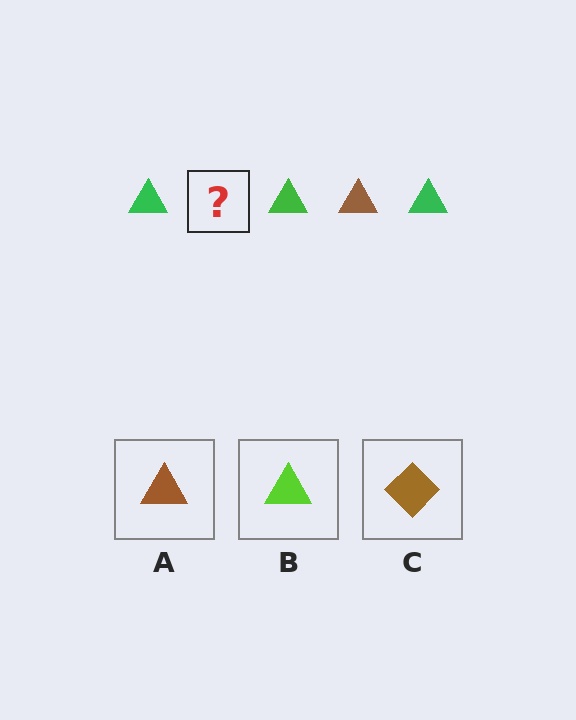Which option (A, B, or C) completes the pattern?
A.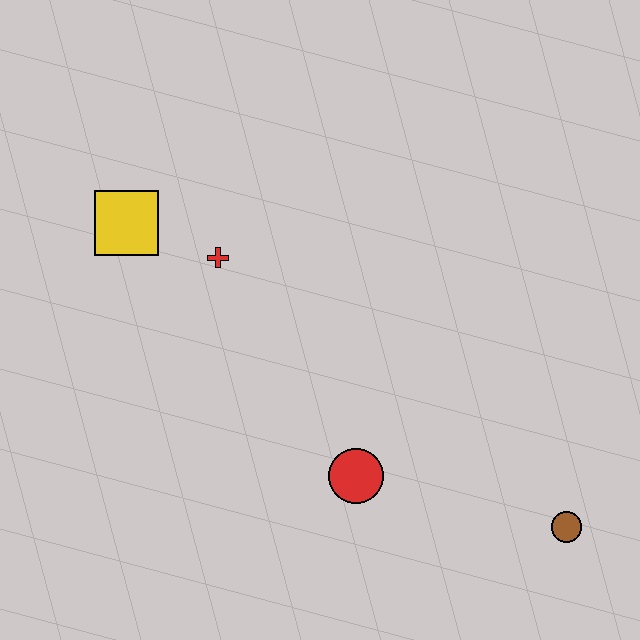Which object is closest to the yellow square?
The red cross is closest to the yellow square.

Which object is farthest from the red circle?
The yellow square is farthest from the red circle.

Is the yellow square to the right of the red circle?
No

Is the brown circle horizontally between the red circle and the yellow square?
No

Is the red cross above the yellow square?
No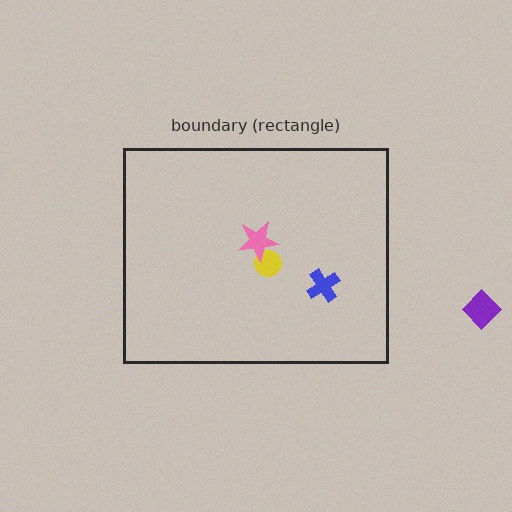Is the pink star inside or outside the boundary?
Inside.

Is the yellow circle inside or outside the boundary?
Inside.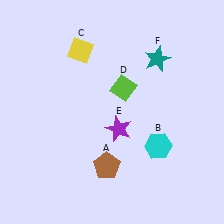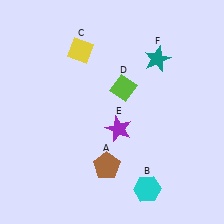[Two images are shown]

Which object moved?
The cyan hexagon (B) moved down.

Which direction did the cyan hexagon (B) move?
The cyan hexagon (B) moved down.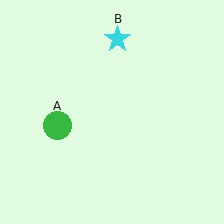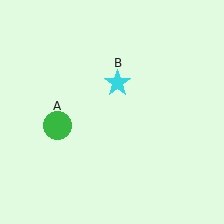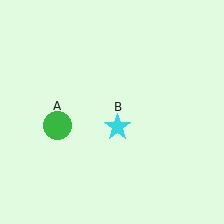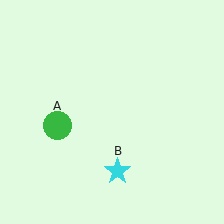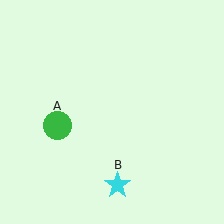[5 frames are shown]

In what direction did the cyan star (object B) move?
The cyan star (object B) moved down.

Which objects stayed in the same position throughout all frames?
Green circle (object A) remained stationary.